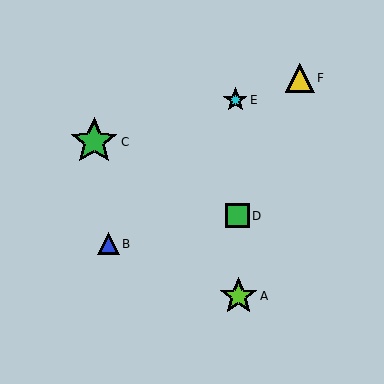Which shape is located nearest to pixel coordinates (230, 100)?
The cyan star (labeled E) at (235, 100) is nearest to that location.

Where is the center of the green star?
The center of the green star is at (94, 142).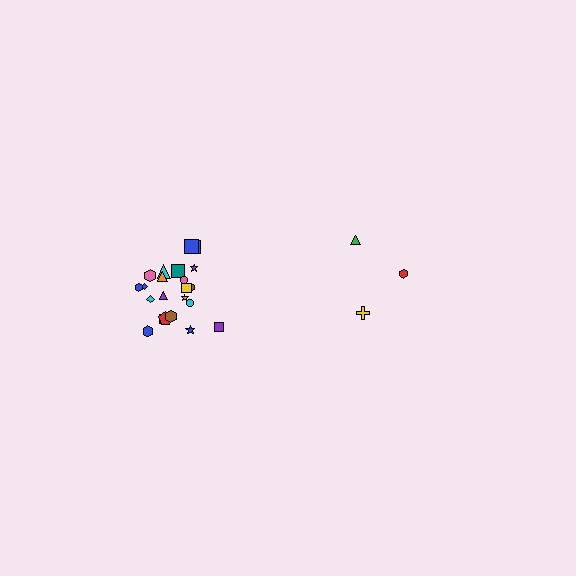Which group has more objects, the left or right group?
The left group.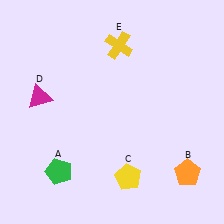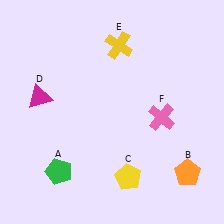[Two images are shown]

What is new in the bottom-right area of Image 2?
A pink cross (F) was added in the bottom-right area of Image 2.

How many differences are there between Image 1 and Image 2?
There is 1 difference between the two images.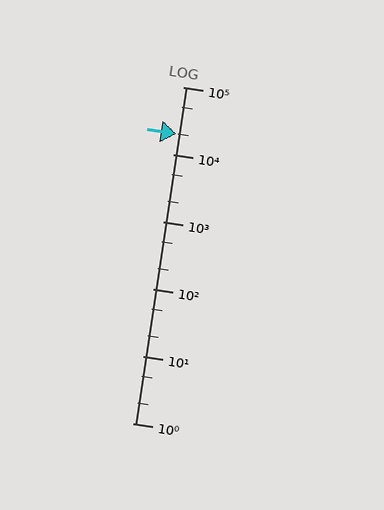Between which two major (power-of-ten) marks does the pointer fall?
The pointer is between 10000 and 100000.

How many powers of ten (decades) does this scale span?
The scale spans 5 decades, from 1 to 100000.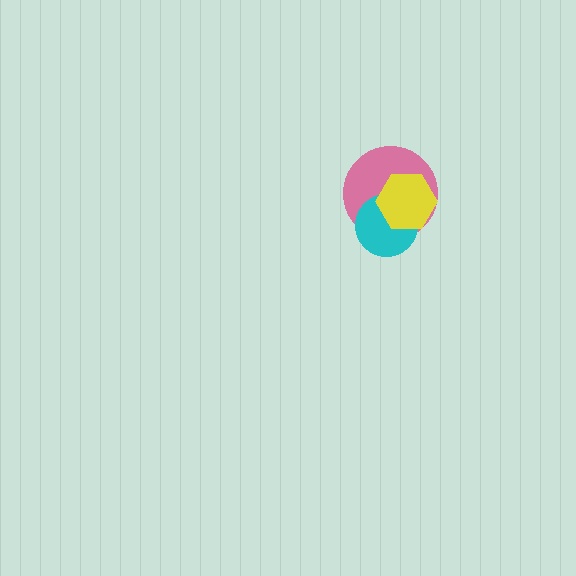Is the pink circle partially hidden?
Yes, it is partially covered by another shape.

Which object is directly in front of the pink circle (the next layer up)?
The cyan circle is directly in front of the pink circle.